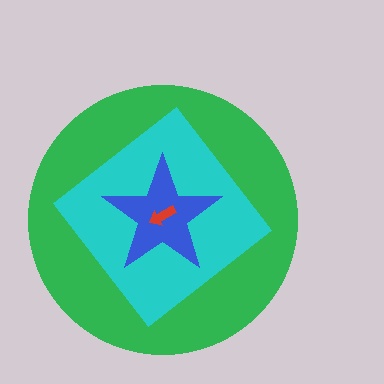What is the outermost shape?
The green circle.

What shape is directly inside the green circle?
The cyan diamond.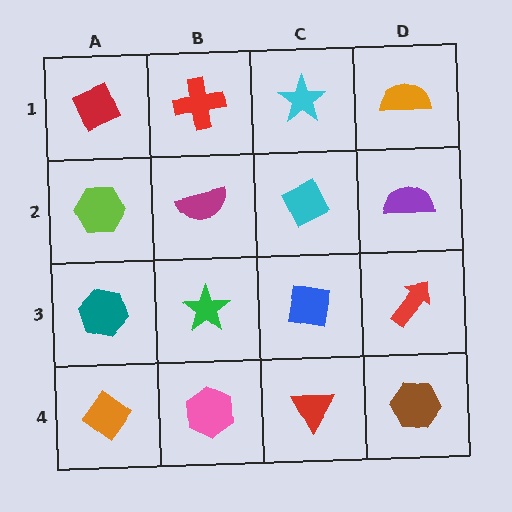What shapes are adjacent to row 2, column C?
A cyan star (row 1, column C), a blue square (row 3, column C), a magenta semicircle (row 2, column B), a purple semicircle (row 2, column D).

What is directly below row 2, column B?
A green star.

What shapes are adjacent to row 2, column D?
An orange semicircle (row 1, column D), a red arrow (row 3, column D), a cyan diamond (row 2, column C).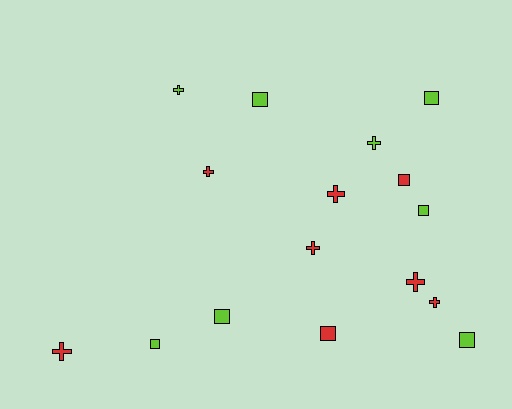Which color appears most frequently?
Lime, with 8 objects.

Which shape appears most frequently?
Cross, with 8 objects.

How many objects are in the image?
There are 16 objects.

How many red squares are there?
There are 2 red squares.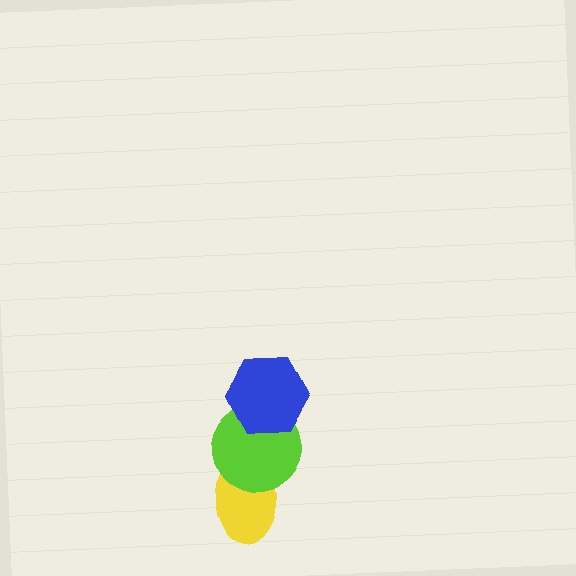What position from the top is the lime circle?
The lime circle is 2nd from the top.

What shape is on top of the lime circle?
The blue hexagon is on top of the lime circle.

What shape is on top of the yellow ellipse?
The lime circle is on top of the yellow ellipse.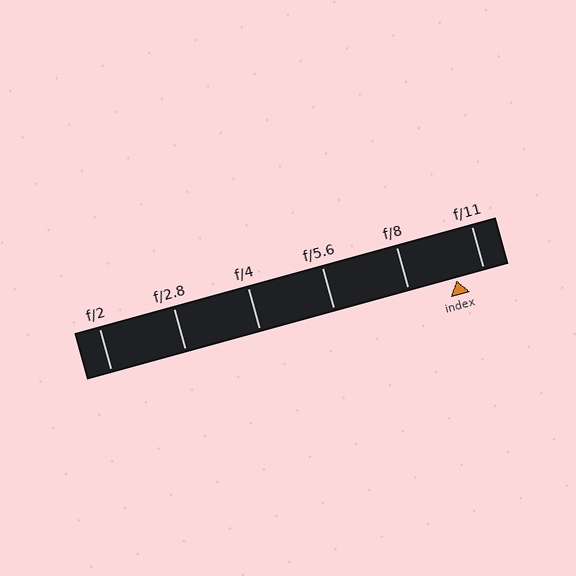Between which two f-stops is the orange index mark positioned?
The index mark is between f/8 and f/11.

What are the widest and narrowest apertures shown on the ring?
The widest aperture shown is f/2 and the narrowest is f/11.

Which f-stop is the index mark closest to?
The index mark is closest to f/11.